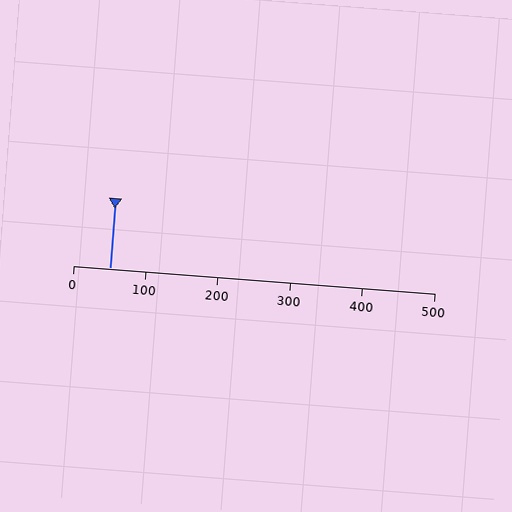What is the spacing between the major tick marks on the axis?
The major ticks are spaced 100 apart.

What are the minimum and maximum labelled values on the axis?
The axis runs from 0 to 500.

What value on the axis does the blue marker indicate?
The marker indicates approximately 50.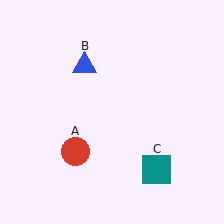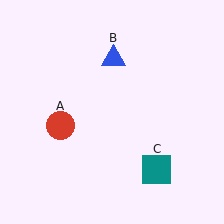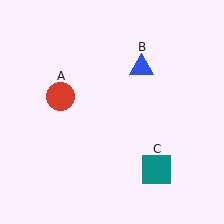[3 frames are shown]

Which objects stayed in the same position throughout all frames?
Teal square (object C) remained stationary.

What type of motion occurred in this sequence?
The red circle (object A), blue triangle (object B) rotated clockwise around the center of the scene.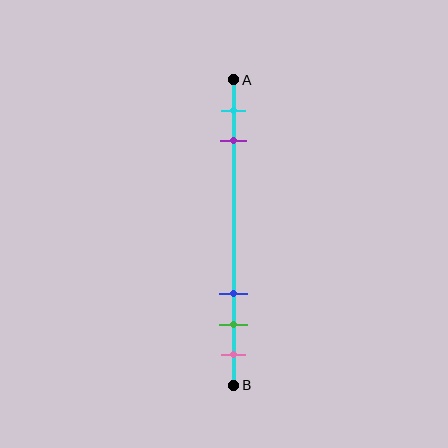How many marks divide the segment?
There are 5 marks dividing the segment.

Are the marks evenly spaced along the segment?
No, the marks are not evenly spaced.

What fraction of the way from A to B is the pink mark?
The pink mark is approximately 90% (0.9) of the way from A to B.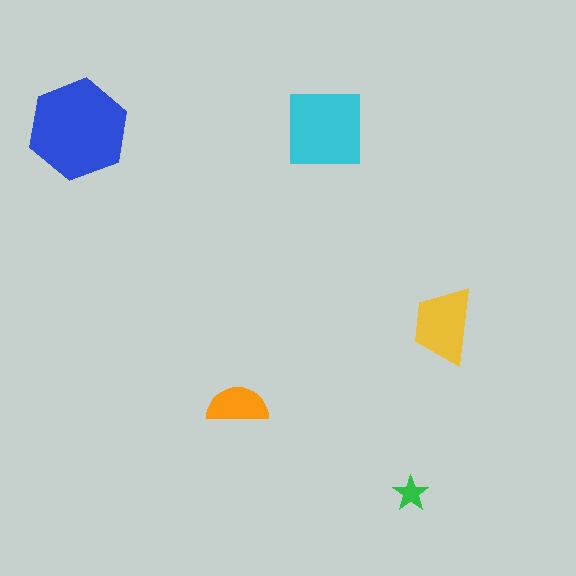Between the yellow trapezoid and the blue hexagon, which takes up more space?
The blue hexagon.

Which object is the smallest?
The green star.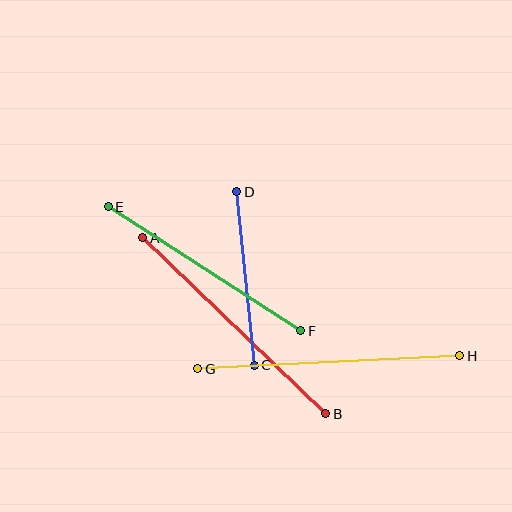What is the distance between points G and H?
The distance is approximately 262 pixels.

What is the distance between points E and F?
The distance is approximately 229 pixels.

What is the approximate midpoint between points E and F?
The midpoint is at approximately (205, 269) pixels.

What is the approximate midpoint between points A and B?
The midpoint is at approximately (234, 326) pixels.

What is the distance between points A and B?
The distance is approximately 254 pixels.